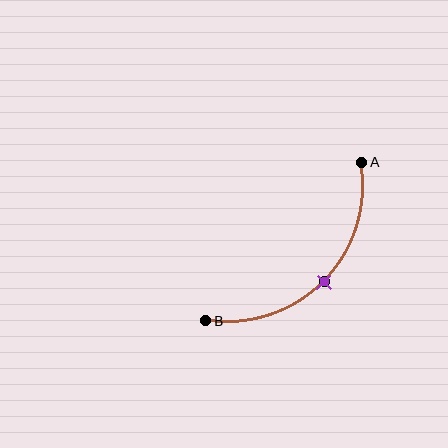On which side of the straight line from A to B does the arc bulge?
The arc bulges below and to the right of the straight line connecting A and B.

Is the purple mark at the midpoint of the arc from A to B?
Yes. The purple mark lies on the arc at equal arc-length from both A and B — it is the arc midpoint.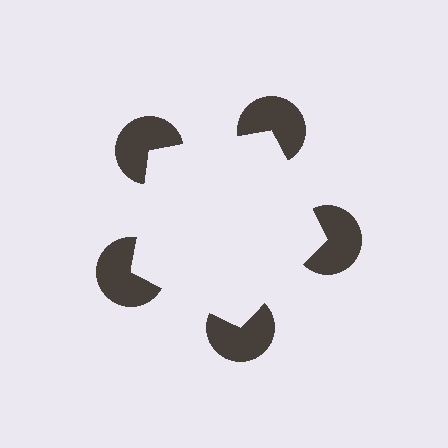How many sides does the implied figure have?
5 sides.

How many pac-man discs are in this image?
There are 5 — one at each vertex of the illusory pentagon.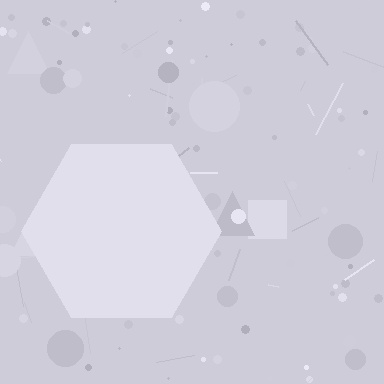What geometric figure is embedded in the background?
A hexagon is embedded in the background.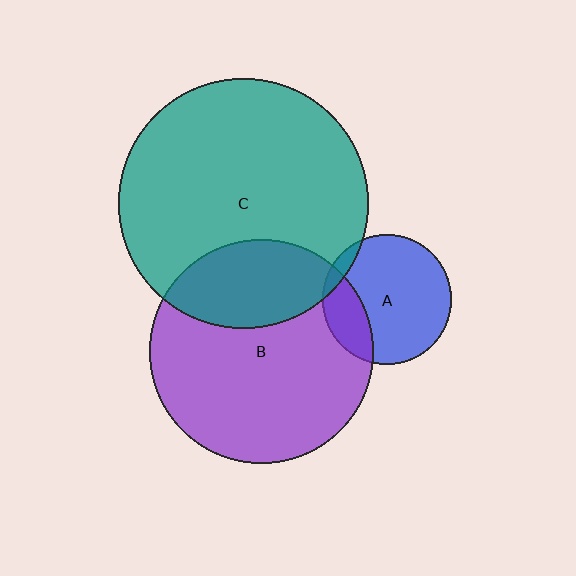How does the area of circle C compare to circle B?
Approximately 1.2 times.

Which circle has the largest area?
Circle C (teal).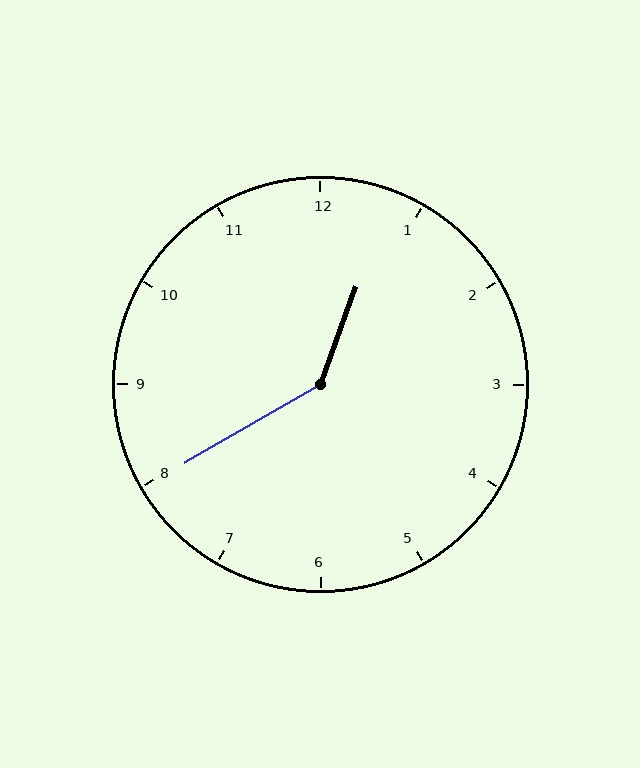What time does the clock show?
12:40.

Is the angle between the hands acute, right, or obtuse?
It is obtuse.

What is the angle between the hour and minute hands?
Approximately 140 degrees.